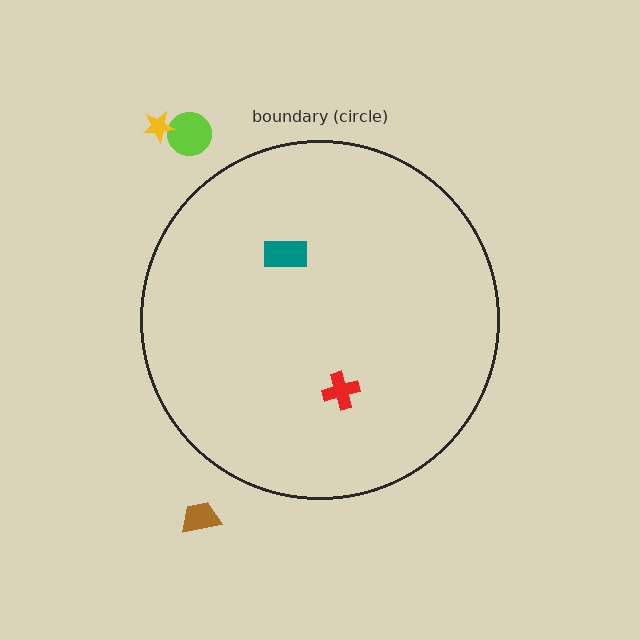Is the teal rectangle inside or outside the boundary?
Inside.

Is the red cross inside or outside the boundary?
Inside.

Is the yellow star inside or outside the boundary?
Outside.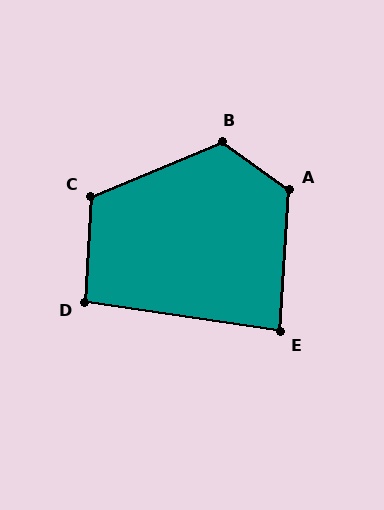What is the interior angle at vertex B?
Approximately 122 degrees (obtuse).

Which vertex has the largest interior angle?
A, at approximately 122 degrees.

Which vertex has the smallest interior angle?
E, at approximately 85 degrees.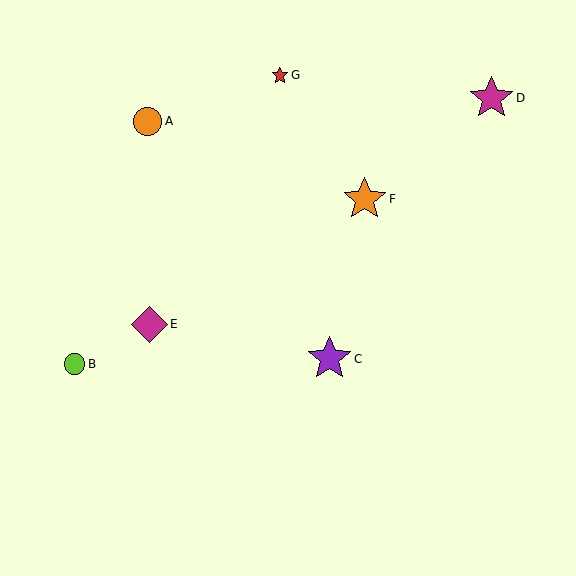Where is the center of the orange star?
The center of the orange star is at (365, 199).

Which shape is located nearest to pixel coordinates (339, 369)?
The purple star (labeled C) at (330, 359) is nearest to that location.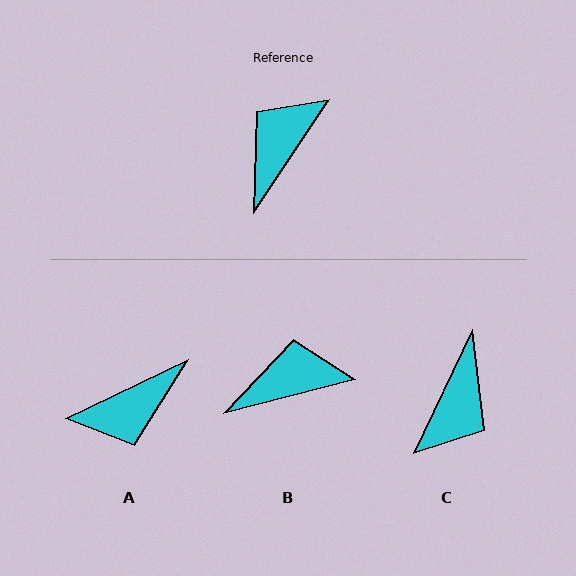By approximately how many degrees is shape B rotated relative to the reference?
Approximately 42 degrees clockwise.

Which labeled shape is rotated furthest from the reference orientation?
C, about 172 degrees away.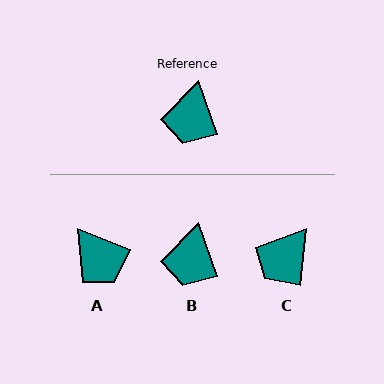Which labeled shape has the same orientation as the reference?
B.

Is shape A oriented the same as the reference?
No, it is off by about 50 degrees.